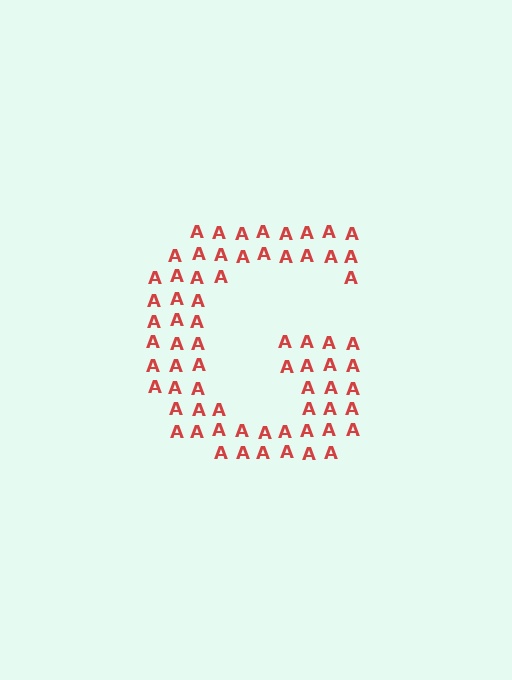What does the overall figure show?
The overall figure shows the letter G.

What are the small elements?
The small elements are letter A's.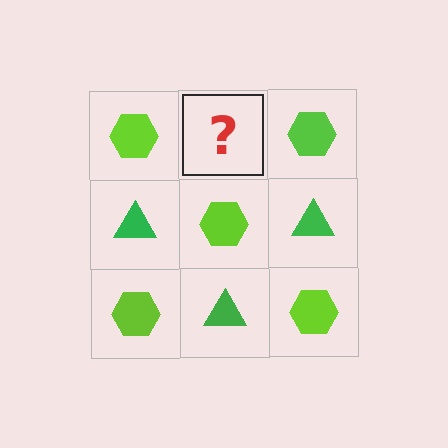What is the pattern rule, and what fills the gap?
The rule is that it alternates lime hexagon and green triangle in a checkerboard pattern. The gap should be filled with a green triangle.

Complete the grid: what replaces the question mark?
The question mark should be replaced with a green triangle.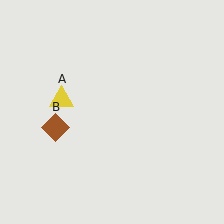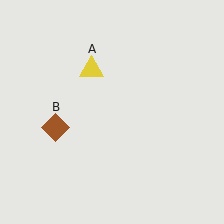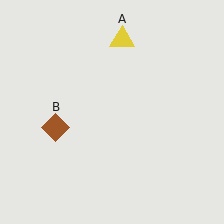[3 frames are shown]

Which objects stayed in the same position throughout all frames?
Brown diamond (object B) remained stationary.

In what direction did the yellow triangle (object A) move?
The yellow triangle (object A) moved up and to the right.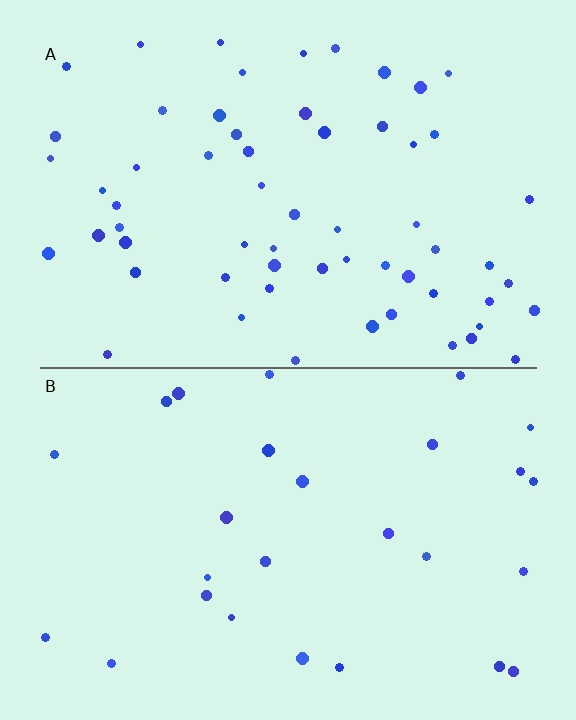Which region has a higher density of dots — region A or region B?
A (the top).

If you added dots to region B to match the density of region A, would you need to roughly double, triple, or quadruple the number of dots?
Approximately double.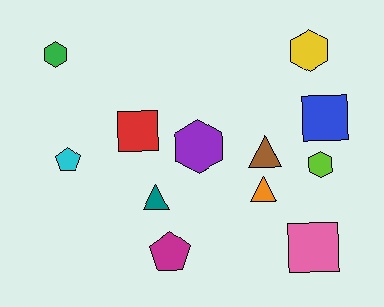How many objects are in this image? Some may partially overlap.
There are 12 objects.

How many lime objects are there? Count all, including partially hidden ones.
There is 1 lime object.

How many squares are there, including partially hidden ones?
There are 3 squares.